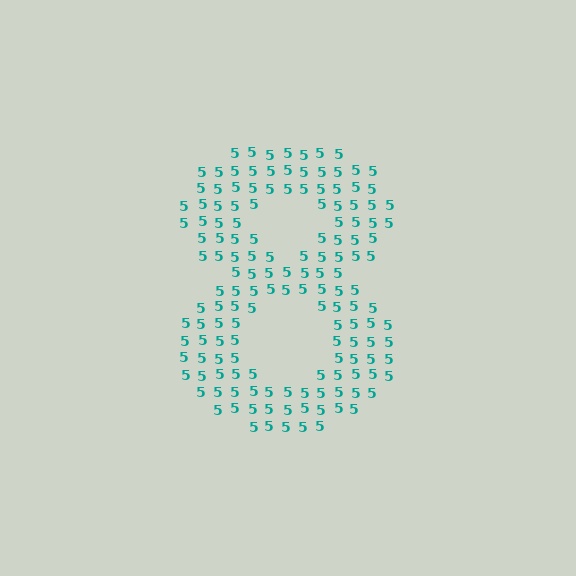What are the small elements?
The small elements are digit 5's.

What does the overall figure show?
The overall figure shows the digit 8.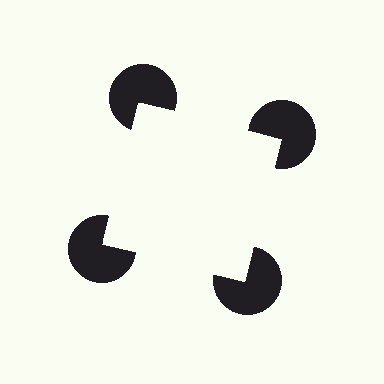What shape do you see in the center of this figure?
An illusory square — its edges are inferred from the aligned wedge cuts in the pac-man discs, not physically drawn.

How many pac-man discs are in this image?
There are 4 — one at each vertex of the illusory square.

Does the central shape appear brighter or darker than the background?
It typically appears slightly brighter than the background, even though no actual brightness change is drawn.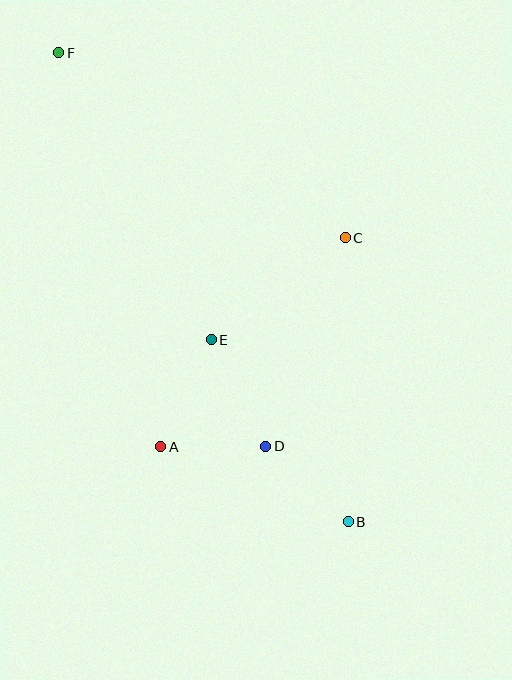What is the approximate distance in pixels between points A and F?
The distance between A and F is approximately 407 pixels.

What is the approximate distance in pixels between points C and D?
The distance between C and D is approximately 223 pixels.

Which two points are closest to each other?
Points A and D are closest to each other.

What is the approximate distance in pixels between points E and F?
The distance between E and F is approximately 325 pixels.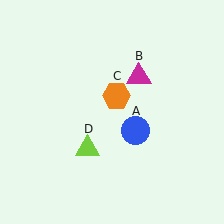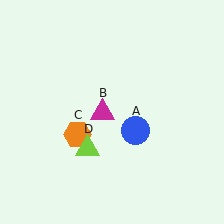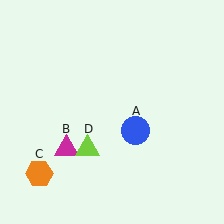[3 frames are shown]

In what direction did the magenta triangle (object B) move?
The magenta triangle (object B) moved down and to the left.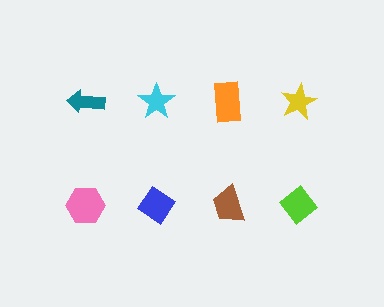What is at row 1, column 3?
An orange rectangle.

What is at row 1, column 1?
A teal arrow.